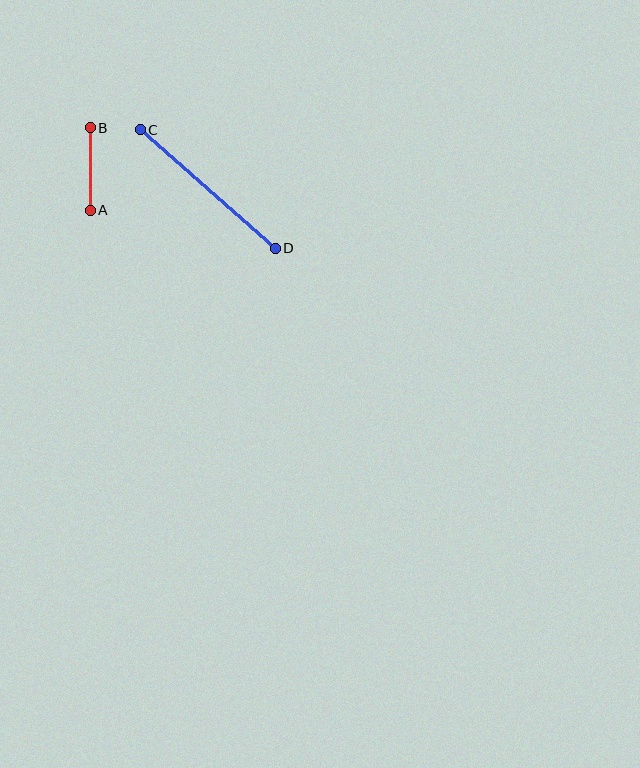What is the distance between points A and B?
The distance is approximately 83 pixels.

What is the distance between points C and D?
The distance is approximately 179 pixels.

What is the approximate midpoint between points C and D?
The midpoint is at approximately (208, 189) pixels.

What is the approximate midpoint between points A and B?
The midpoint is at approximately (90, 169) pixels.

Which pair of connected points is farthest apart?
Points C and D are farthest apart.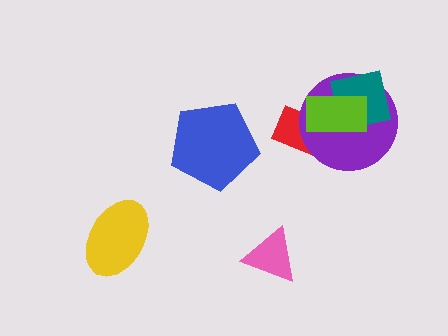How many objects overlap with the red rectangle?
2 objects overlap with the red rectangle.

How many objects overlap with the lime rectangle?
3 objects overlap with the lime rectangle.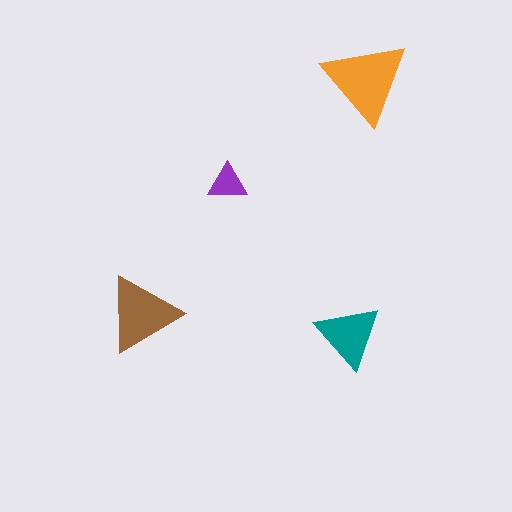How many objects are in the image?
There are 4 objects in the image.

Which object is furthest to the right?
The orange triangle is rightmost.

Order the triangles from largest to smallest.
the orange one, the brown one, the teal one, the purple one.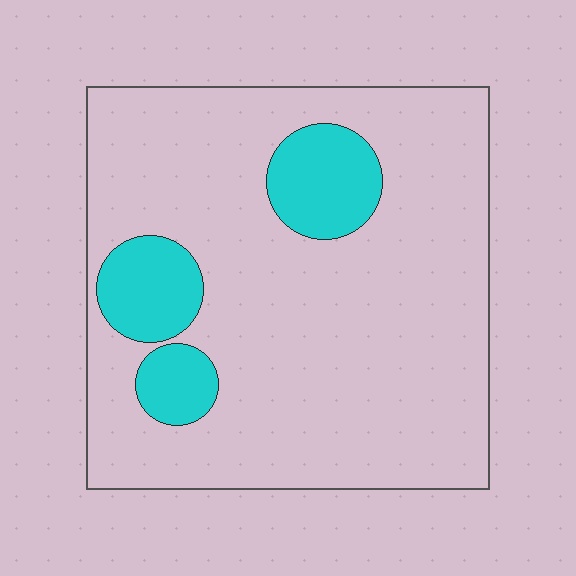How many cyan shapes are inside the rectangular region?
3.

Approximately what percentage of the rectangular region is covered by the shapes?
Approximately 15%.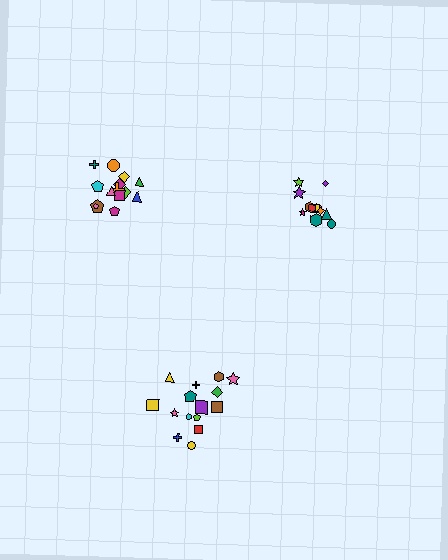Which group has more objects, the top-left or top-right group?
The top-left group.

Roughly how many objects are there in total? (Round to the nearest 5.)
Roughly 40 objects in total.